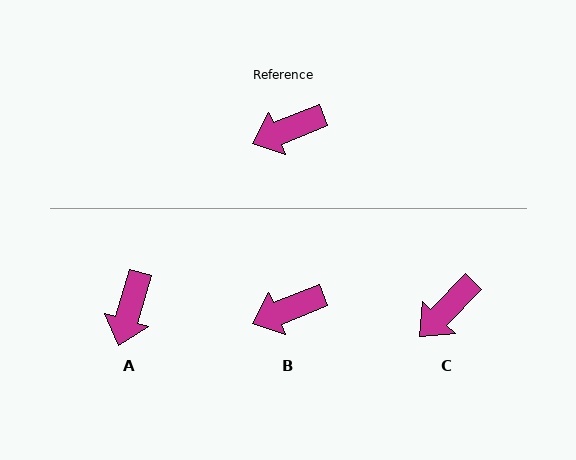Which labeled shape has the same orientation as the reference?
B.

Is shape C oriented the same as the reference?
No, it is off by about 24 degrees.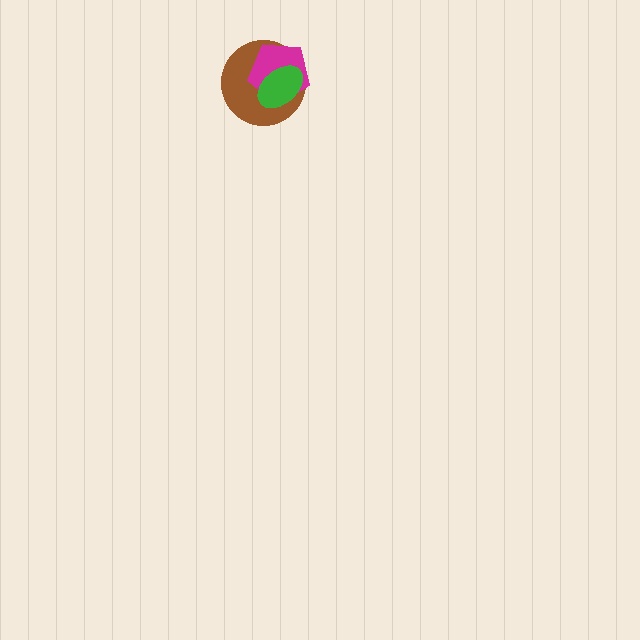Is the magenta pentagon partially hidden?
Yes, it is partially covered by another shape.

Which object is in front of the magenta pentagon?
The green ellipse is in front of the magenta pentagon.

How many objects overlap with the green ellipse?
2 objects overlap with the green ellipse.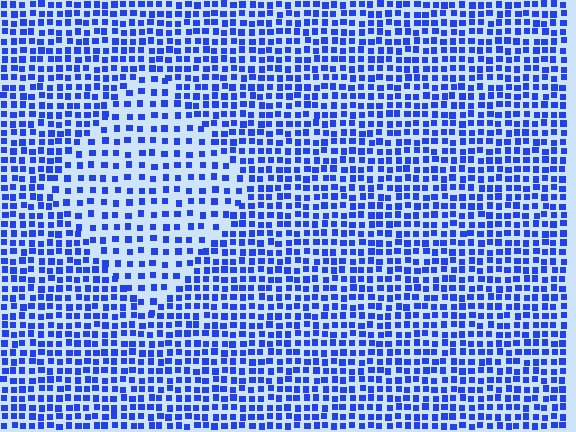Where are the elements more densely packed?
The elements are more densely packed outside the diamond boundary.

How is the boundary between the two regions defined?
The boundary is defined by a change in element density (approximately 1.8x ratio). All elements are the same color, size, and shape.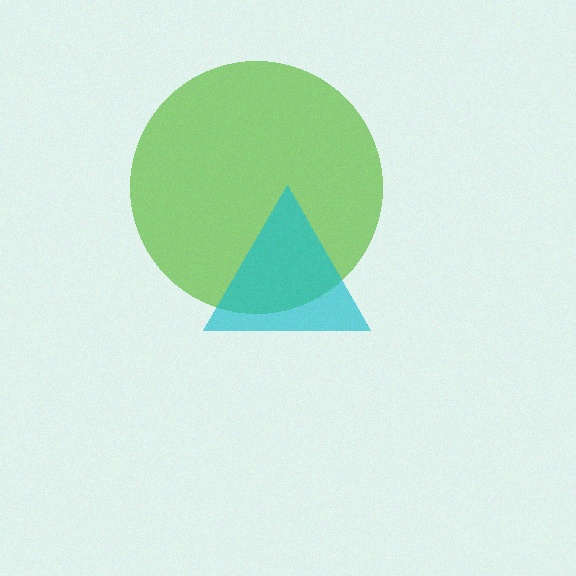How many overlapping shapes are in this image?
There are 2 overlapping shapes in the image.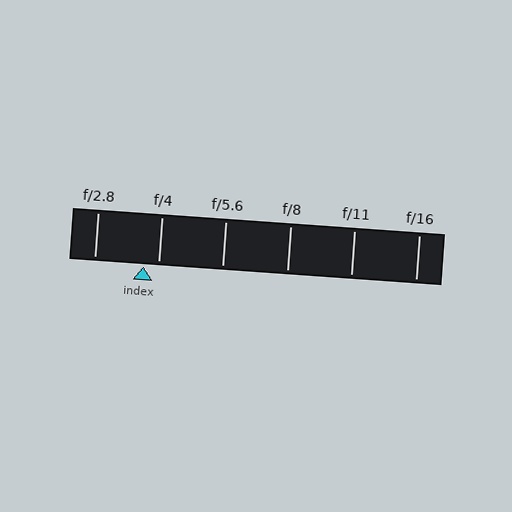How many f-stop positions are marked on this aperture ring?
There are 6 f-stop positions marked.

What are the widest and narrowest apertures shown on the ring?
The widest aperture shown is f/2.8 and the narrowest is f/16.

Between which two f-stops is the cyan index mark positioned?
The index mark is between f/2.8 and f/4.